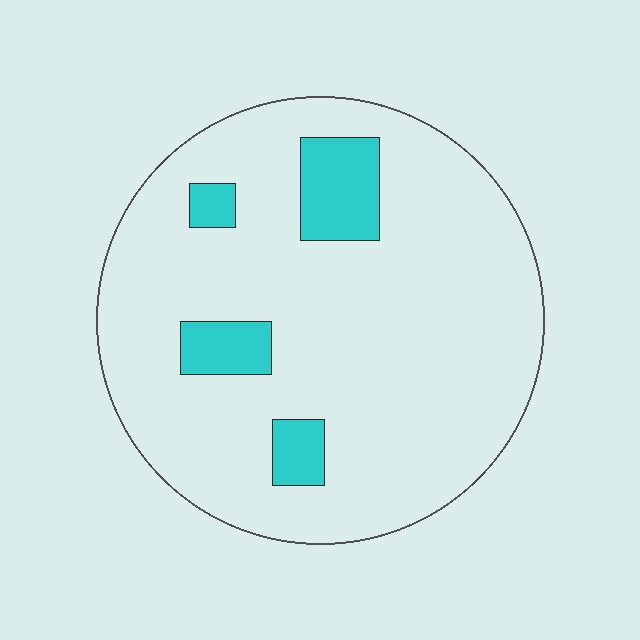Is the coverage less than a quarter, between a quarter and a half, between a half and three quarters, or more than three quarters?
Less than a quarter.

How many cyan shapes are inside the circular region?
4.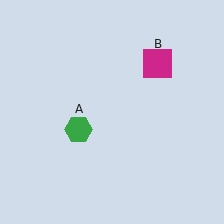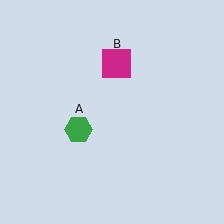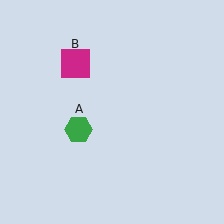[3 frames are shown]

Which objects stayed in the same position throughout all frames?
Green hexagon (object A) remained stationary.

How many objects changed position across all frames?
1 object changed position: magenta square (object B).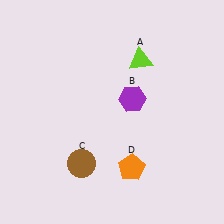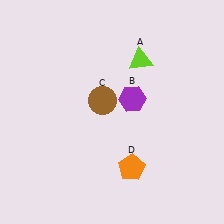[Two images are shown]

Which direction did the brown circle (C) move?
The brown circle (C) moved up.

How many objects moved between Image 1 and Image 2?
1 object moved between the two images.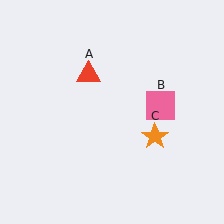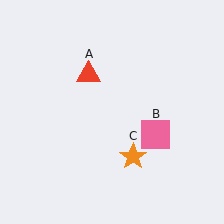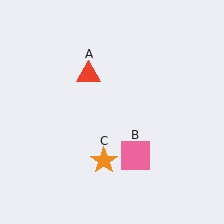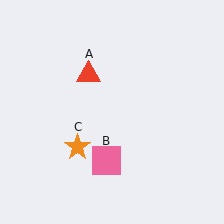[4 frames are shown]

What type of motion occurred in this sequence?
The pink square (object B), orange star (object C) rotated clockwise around the center of the scene.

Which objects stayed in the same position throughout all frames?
Red triangle (object A) remained stationary.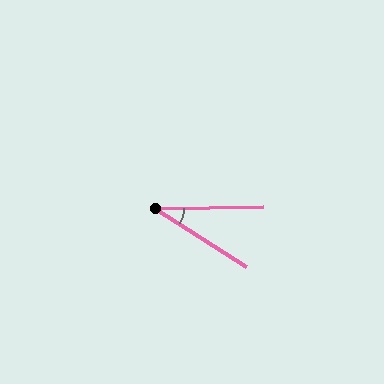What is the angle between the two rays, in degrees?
Approximately 34 degrees.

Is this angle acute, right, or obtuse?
It is acute.